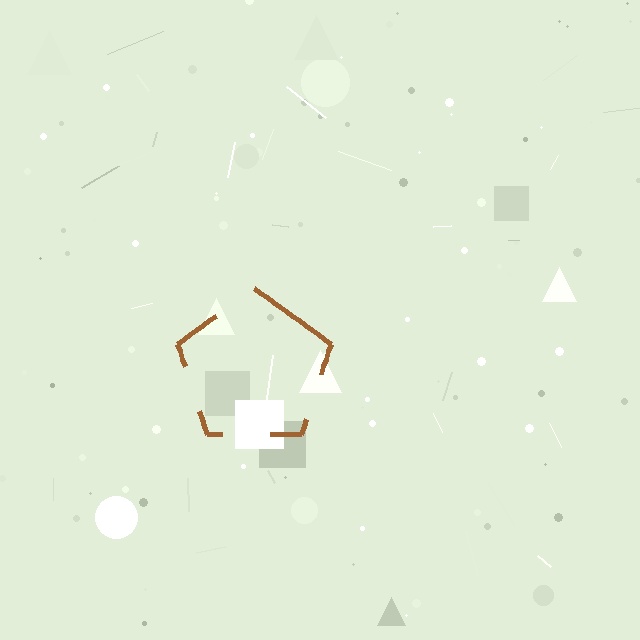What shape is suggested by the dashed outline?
The dashed outline suggests a pentagon.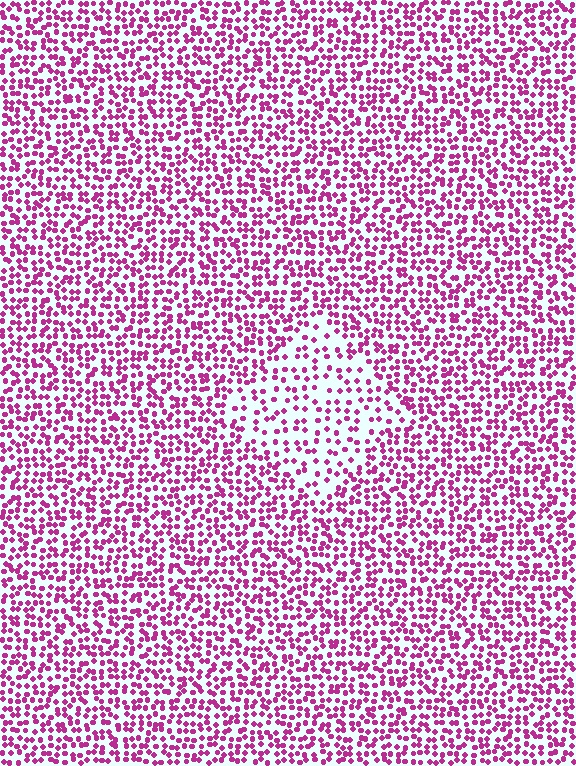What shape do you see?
I see a diamond.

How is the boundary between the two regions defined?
The boundary is defined by a change in element density (approximately 1.9x ratio). All elements are the same color, size, and shape.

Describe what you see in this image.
The image contains small magenta elements arranged at two different densities. A diamond-shaped region is visible where the elements are less densely packed than the surrounding area.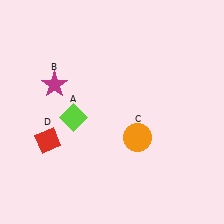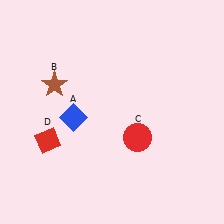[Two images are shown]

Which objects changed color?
A changed from lime to blue. B changed from magenta to brown. C changed from orange to red.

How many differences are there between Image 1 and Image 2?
There are 3 differences between the two images.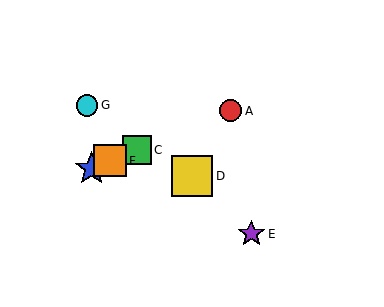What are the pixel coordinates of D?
Object D is at (192, 176).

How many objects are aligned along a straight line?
4 objects (A, B, C, F) are aligned along a straight line.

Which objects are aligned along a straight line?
Objects A, B, C, F are aligned along a straight line.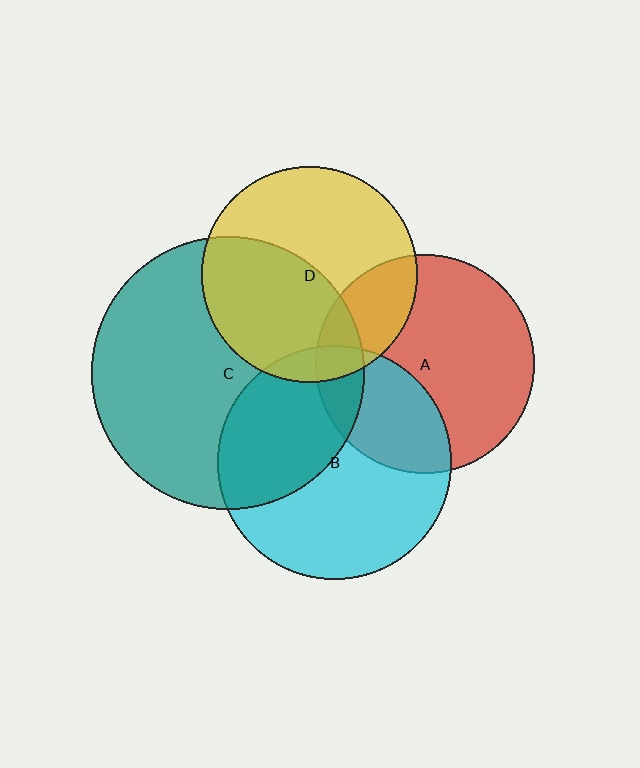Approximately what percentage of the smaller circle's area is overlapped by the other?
Approximately 40%.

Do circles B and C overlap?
Yes.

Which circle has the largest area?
Circle C (teal).